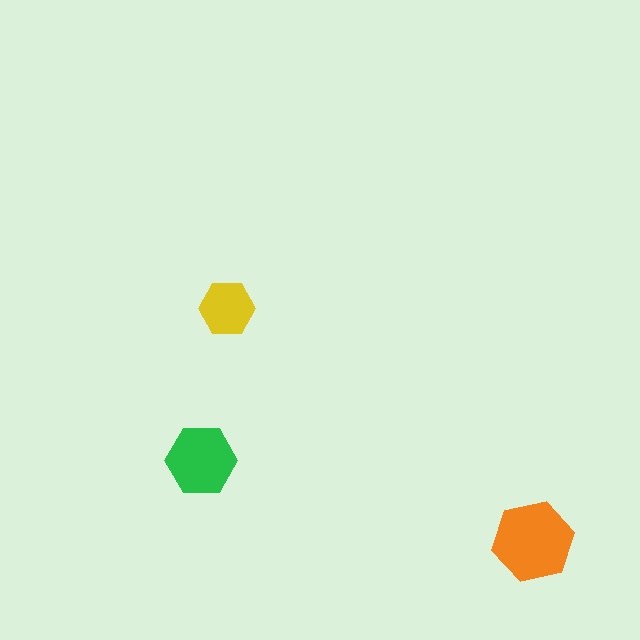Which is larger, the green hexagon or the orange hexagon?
The orange one.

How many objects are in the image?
There are 3 objects in the image.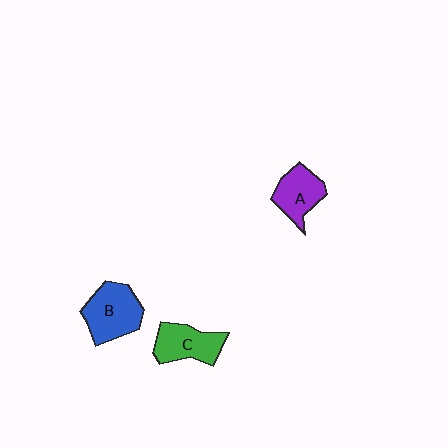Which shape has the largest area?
Shape B (blue).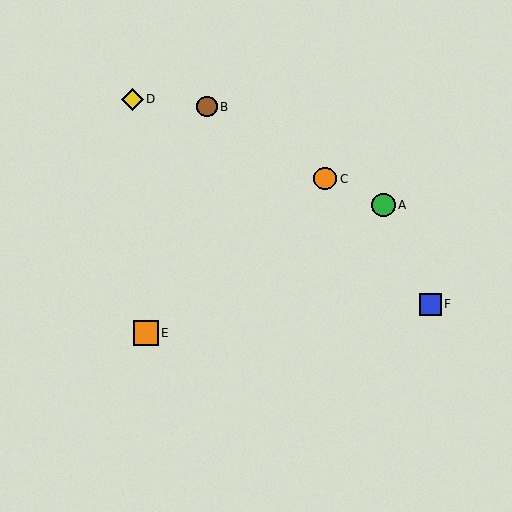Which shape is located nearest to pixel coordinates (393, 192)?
The green circle (labeled A) at (384, 205) is nearest to that location.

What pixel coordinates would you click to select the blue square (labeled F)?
Click at (430, 304) to select the blue square F.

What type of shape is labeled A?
Shape A is a green circle.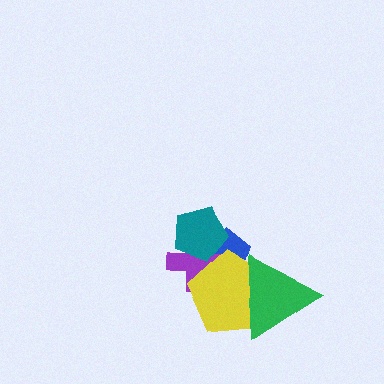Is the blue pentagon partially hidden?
Yes, it is partially covered by another shape.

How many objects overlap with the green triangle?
2 objects overlap with the green triangle.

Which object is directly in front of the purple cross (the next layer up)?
The yellow pentagon is directly in front of the purple cross.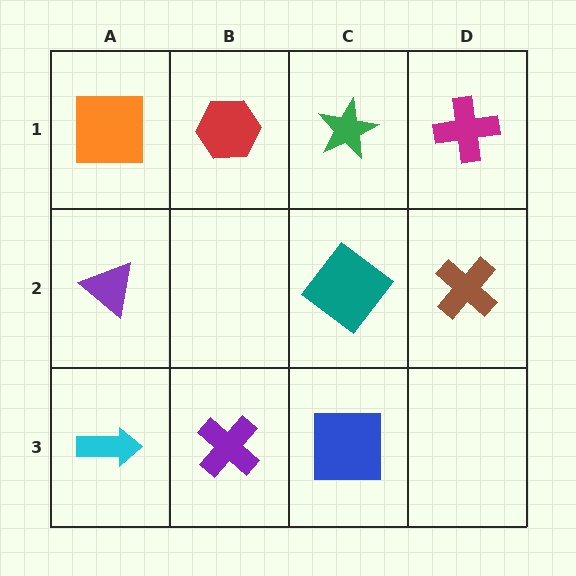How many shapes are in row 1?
4 shapes.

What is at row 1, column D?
A magenta cross.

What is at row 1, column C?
A green star.